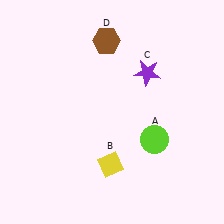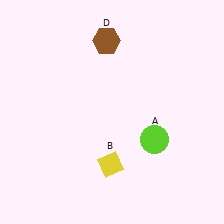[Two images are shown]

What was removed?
The purple star (C) was removed in Image 2.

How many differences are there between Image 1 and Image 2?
There is 1 difference between the two images.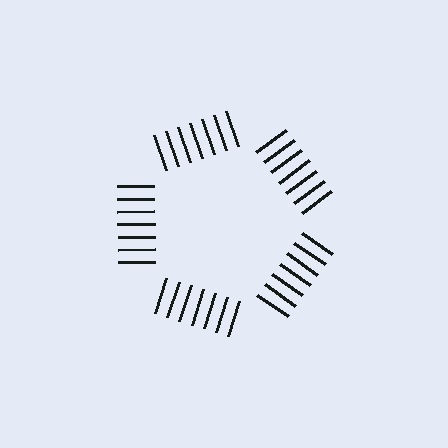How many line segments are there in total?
35 — 7 along each of the 5 edges.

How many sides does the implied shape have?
5 sides — the line-ends trace a pentagon.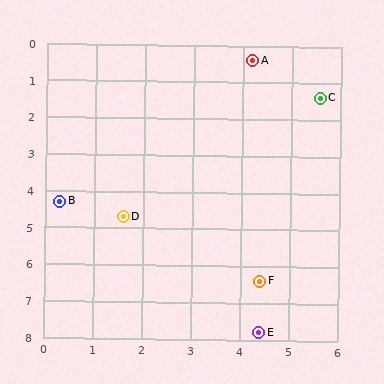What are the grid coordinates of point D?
Point D is at approximately (1.6, 4.7).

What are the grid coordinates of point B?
Point B is at approximately (0.3, 4.3).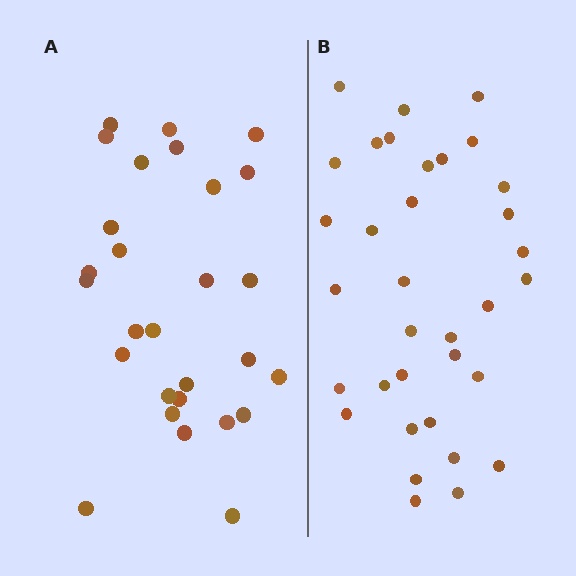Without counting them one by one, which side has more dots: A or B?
Region B (the right region) has more dots.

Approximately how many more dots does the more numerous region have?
Region B has about 6 more dots than region A.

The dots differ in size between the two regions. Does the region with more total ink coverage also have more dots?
No. Region A has more total ink coverage because its dots are larger, but region B actually contains more individual dots. Total area can be misleading — the number of items is what matters here.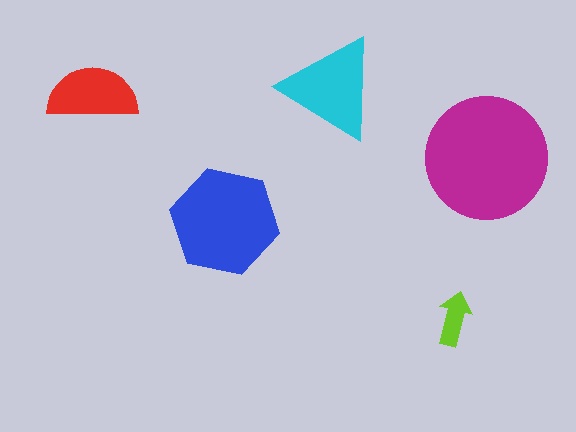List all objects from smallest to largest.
The lime arrow, the red semicircle, the cyan triangle, the blue hexagon, the magenta circle.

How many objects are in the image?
There are 5 objects in the image.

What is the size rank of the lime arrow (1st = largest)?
5th.